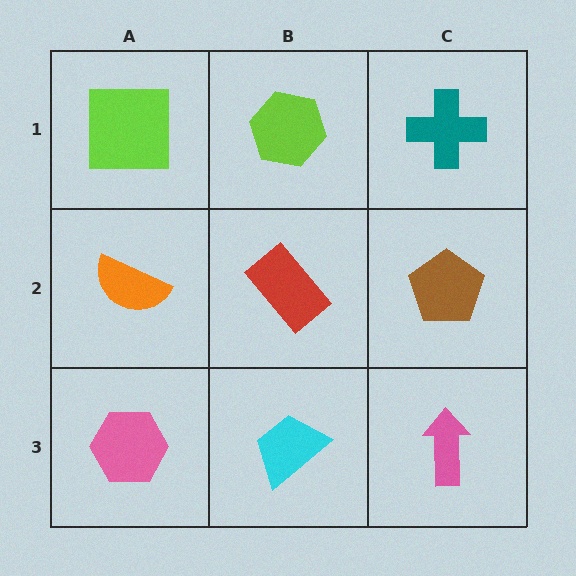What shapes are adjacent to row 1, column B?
A red rectangle (row 2, column B), a lime square (row 1, column A), a teal cross (row 1, column C).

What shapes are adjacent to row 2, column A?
A lime square (row 1, column A), a pink hexagon (row 3, column A), a red rectangle (row 2, column B).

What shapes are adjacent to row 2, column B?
A lime hexagon (row 1, column B), a cyan trapezoid (row 3, column B), an orange semicircle (row 2, column A), a brown pentagon (row 2, column C).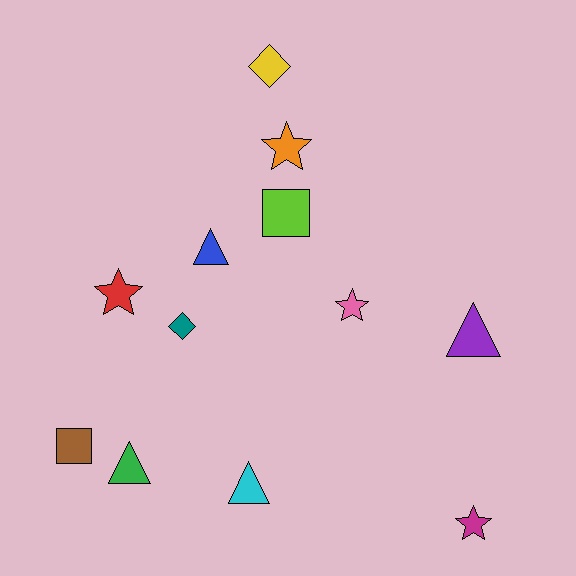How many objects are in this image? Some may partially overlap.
There are 12 objects.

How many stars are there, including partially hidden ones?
There are 4 stars.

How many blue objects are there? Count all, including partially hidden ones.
There is 1 blue object.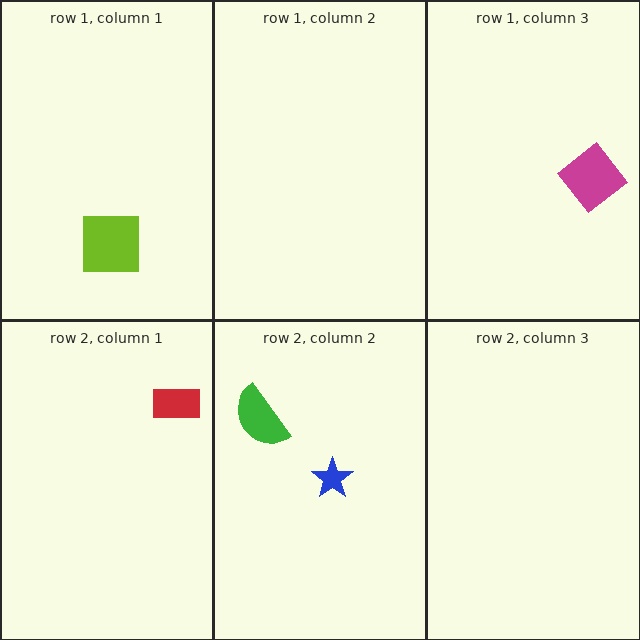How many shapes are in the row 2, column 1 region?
1.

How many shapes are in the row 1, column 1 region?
1.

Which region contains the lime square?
The row 1, column 1 region.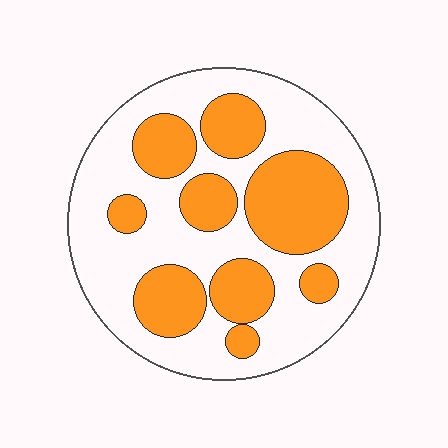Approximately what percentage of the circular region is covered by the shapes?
Approximately 40%.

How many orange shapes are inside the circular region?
9.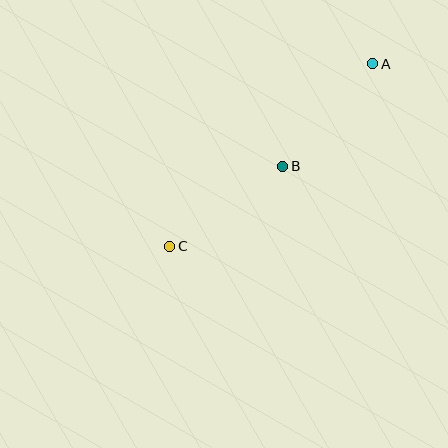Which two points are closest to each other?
Points A and B are closest to each other.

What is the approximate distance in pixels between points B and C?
The distance between B and C is approximately 139 pixels.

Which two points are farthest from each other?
Points A and C are farthest from each other.